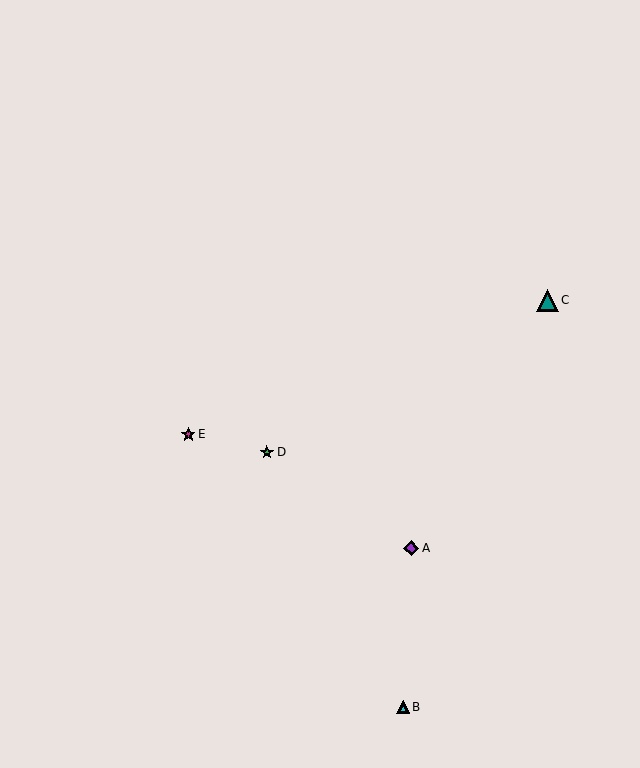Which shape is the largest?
The teal triangle (labeled C) is the largest.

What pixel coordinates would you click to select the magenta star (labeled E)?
Click at (188, 434) to select the magenta star E.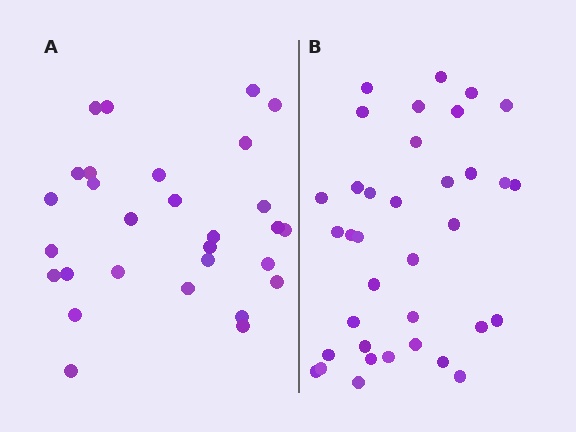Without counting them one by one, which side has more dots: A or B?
Region B (the right region) has more dots.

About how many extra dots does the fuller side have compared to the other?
Region B has roughly 8 or so more dots than region A.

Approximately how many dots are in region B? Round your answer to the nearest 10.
About 40 dots. (The exact count is 36, which rounds to 40.)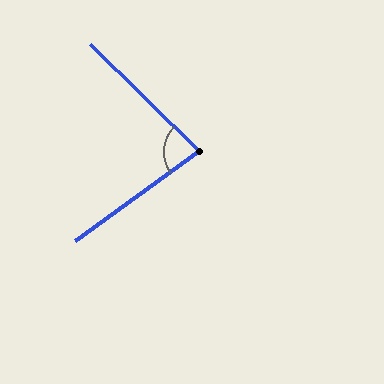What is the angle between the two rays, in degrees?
Approximately 80 degrees.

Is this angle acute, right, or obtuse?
It is acute.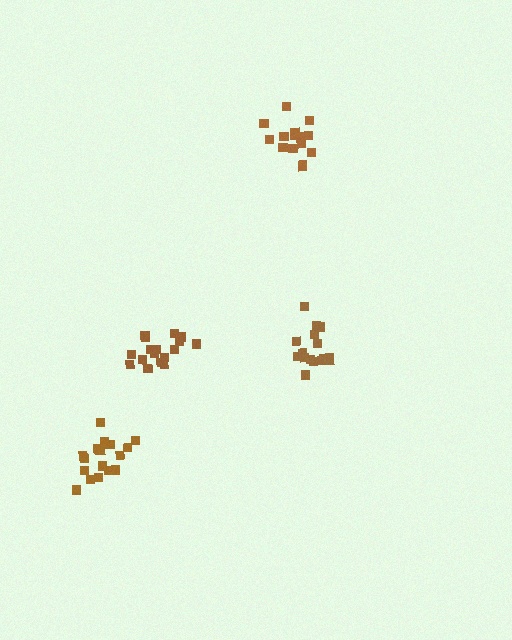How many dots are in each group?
Group 1: 17 dots, Group 2: 20 dots, Group 3: 16 dots, Group 4: 17 dots (70 total).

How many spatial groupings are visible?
There are 4 spatial groupings.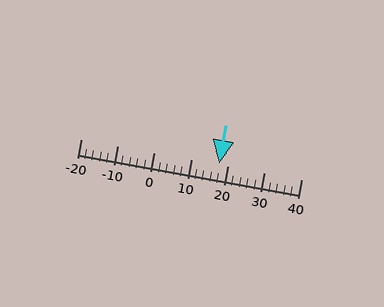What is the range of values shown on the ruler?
The ruler shows values from -20 to 40.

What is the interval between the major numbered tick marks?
The major tick marks are spaced 10 units apart.